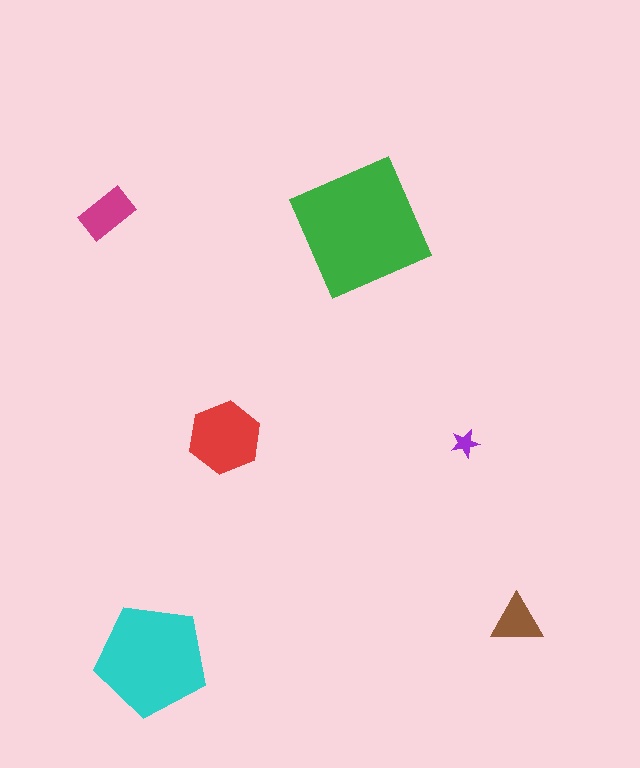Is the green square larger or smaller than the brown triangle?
Larger.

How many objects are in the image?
There are 6 objects in the image.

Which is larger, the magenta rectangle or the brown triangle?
The magenta rectangle.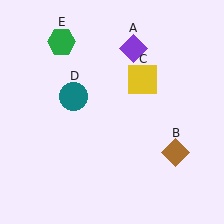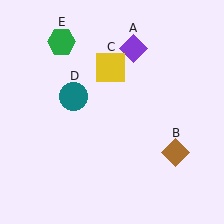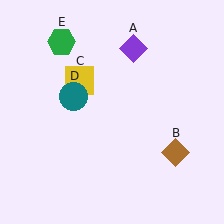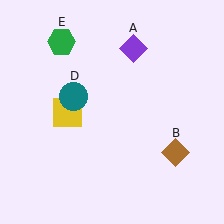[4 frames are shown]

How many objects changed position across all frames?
1 object changed position: yellow square (object C).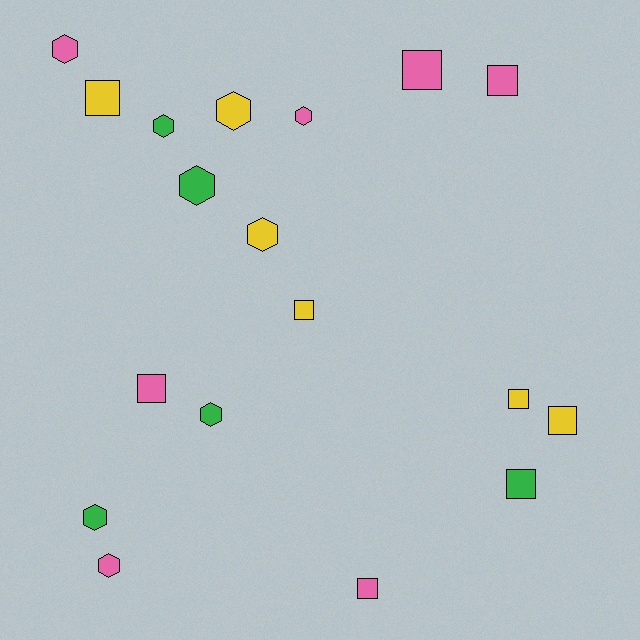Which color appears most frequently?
Pink, with 7 objects.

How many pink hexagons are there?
There are 3 pink hexagons.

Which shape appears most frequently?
Square, with 9 objects.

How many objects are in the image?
There are 18 objects.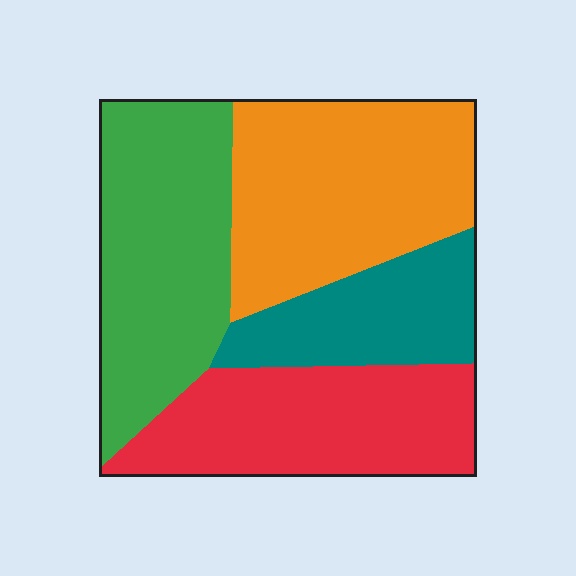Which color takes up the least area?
Teal, at roughly 15%.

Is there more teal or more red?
Red.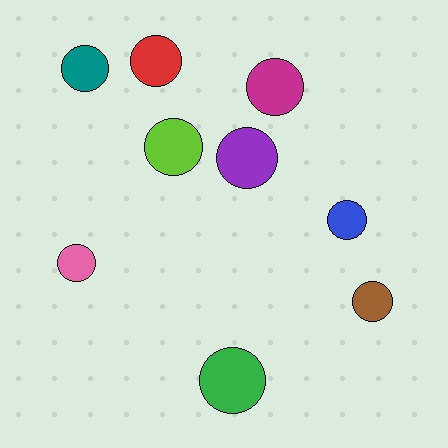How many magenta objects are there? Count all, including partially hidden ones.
There is 1 magenta object.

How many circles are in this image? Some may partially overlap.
There are 9 circles.